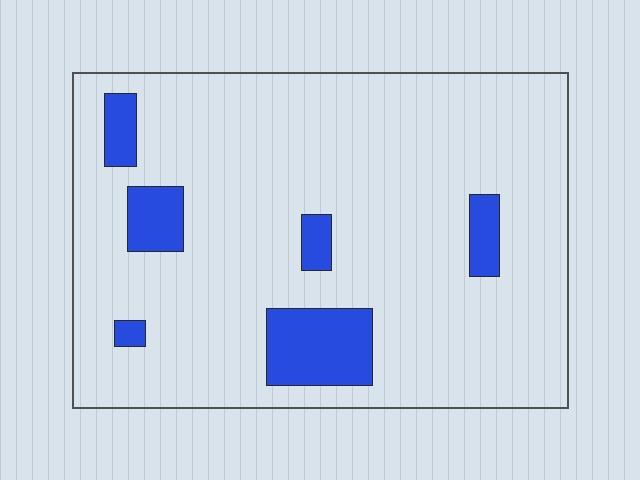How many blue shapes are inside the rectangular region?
6.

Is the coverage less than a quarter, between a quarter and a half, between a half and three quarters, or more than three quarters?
Less than a quarter.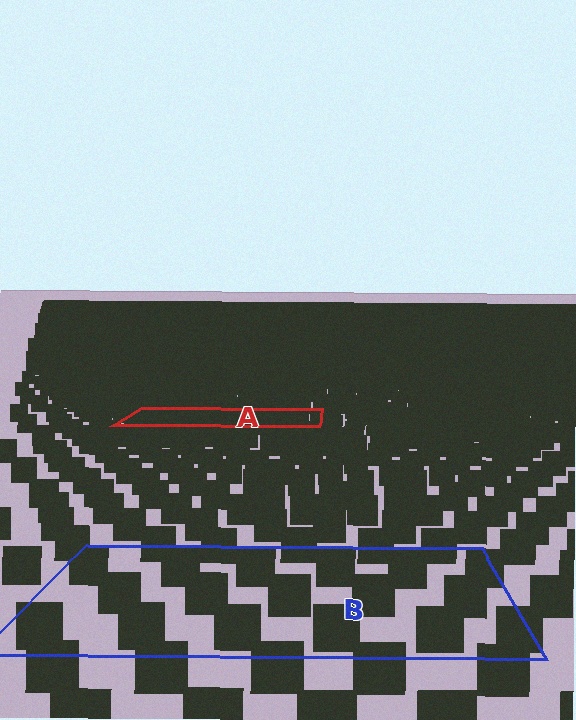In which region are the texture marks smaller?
The texture marks are smaller in region A, because it is farther away.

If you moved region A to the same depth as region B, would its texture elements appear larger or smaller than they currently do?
They would appear larger. At a closer depth, the same texture elements are projected at a bigger on-screen size.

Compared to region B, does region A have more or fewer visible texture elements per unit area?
Region A has more texture elements per unit area — they are packed more densely because it is farther away.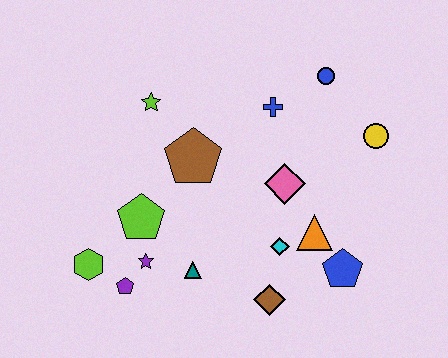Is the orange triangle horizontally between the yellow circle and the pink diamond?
Yes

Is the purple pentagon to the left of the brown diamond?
Yes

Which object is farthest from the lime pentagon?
The yellow circle is farthest from the lime pentagon.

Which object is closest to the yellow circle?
The blue circle is closest to the yellow circle.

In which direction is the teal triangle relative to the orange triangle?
The teal triangle is to the left of the orange triangle.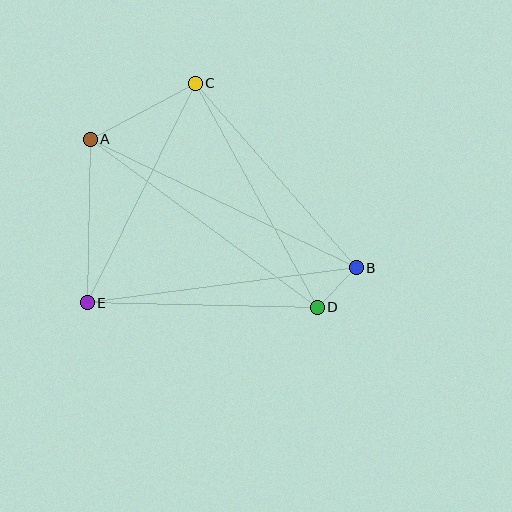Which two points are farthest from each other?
Points A and B are farthest from each other.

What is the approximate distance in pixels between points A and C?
The distance between A and C is approximately 119 pixels.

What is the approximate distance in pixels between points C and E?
The distance between C and E is approximately 245 pixels.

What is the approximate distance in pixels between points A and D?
The distance between A and D is approximately 283 pixels.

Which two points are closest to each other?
Points B and D are closest to each other.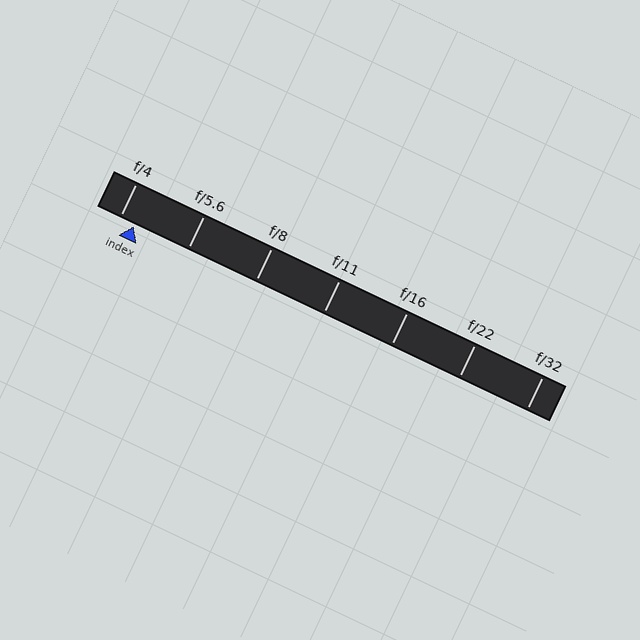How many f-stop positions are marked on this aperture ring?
There are 7 f-stop positions marked.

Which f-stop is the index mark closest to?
The index mark is closest to f/4.